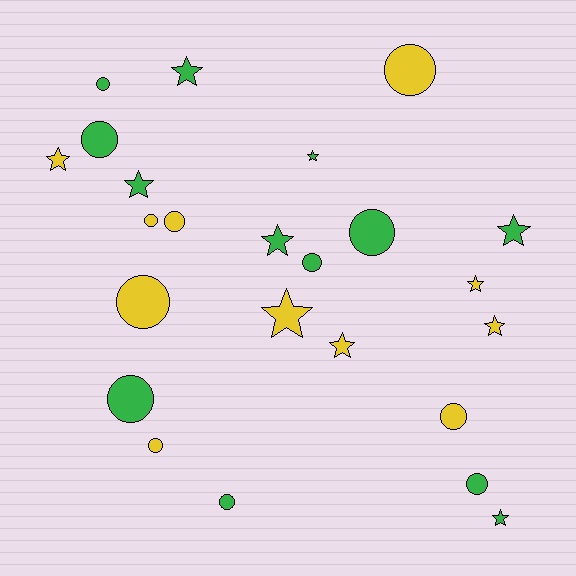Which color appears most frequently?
Green, with 13 objects.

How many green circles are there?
There are 7 green circles.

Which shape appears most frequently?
Circle, with 13 objects.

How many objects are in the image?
There are 24 objects.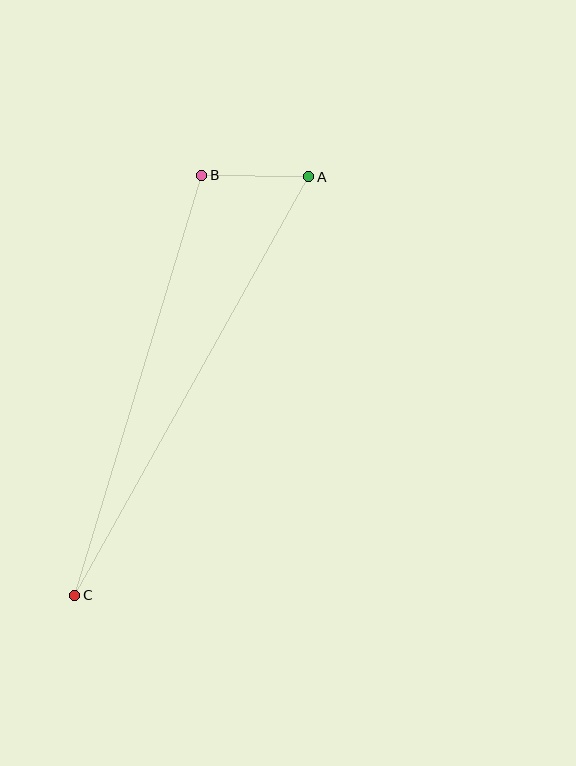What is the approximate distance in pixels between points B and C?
The distance between B and C is approximately 439 pixels.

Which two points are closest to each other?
Points A and B are closest to each other.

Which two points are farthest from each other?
Points A and C are farthest from each other.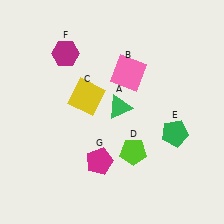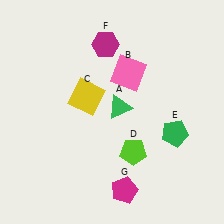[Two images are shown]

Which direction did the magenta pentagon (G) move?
The magenta pentagon (G) moved down.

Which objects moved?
The objects that moved are: the magenta hexagon (F), the magenta pentagon (G).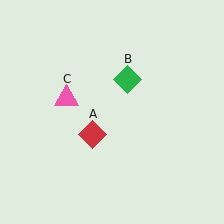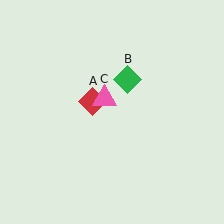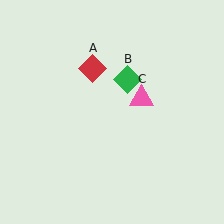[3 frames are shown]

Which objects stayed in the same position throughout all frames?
Green diamond (object B) remained stationary.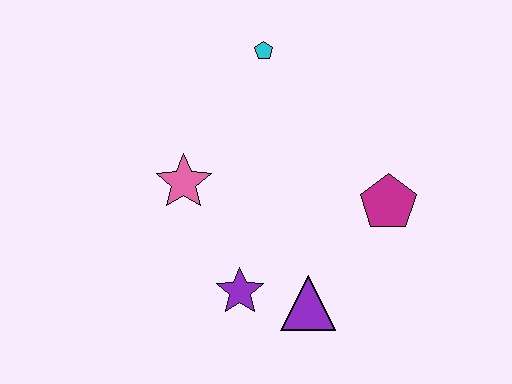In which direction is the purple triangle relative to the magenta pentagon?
The purple triangle is below the magenta pentagon.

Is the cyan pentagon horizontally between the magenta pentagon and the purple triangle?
No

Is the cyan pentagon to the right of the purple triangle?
No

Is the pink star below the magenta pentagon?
No